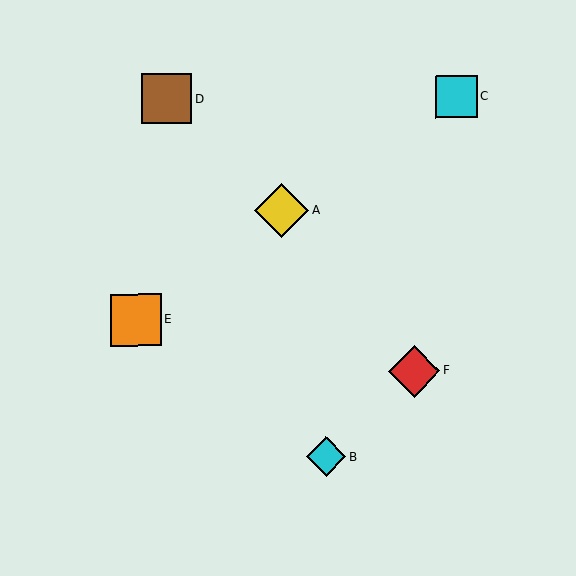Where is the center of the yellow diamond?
The center of the yellow diamond is at (281, 210).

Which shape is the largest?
The yellow diamond (labeled A) is the largest.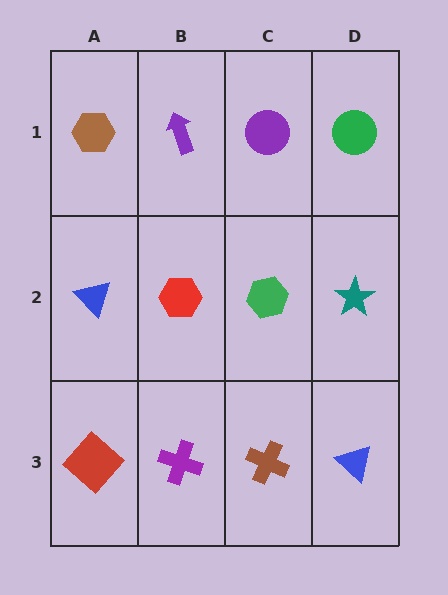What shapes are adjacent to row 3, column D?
A teal star (row 2, column D), a brown cross (row 3, column C).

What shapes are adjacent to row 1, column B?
A red hexagon (row 2, column B), a brown hexagon (row 1, column A), a purple circle (row 1, column C).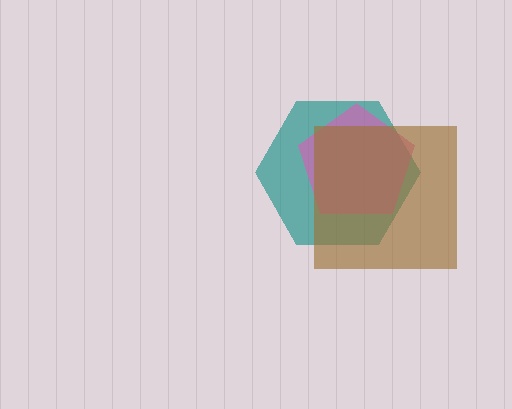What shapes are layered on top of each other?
The layered shapes are: a teal hexagon, a pink pentagon, a brown square.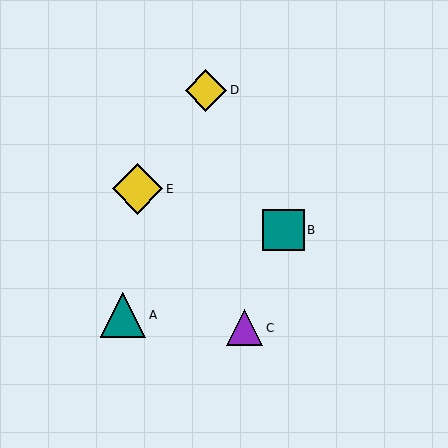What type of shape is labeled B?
Shape B is a teal square.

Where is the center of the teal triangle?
The center of the teal triangle is at (123, 315).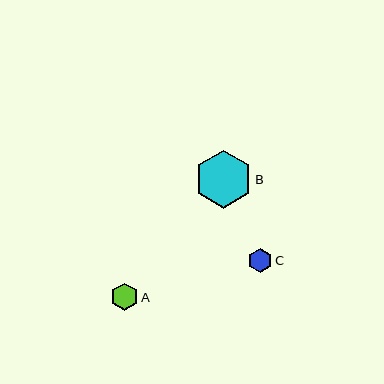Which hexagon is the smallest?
Hexagon C is the smallest with a size of approximately 24 pixels.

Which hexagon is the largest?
Hexagon B is the largest with a size of approximately 57 pixels.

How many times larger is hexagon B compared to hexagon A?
Hexagon B is approximately 2.1 times the size of hexagon A.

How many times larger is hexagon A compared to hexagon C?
Hexagon A is approximately 1.1 times the size of hexagon C.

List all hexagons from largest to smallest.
From largest to smallest: B, A, C.